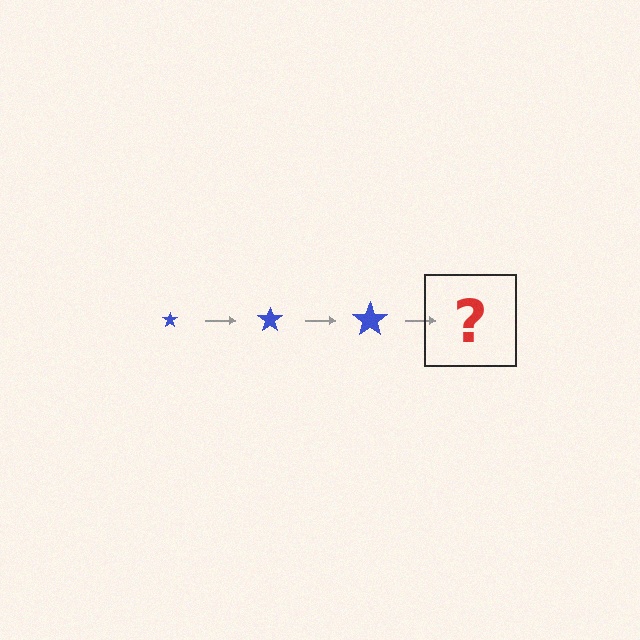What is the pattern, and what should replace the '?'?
The pattern is that the star gets progressively larger each step. The '?' should be a blue star, larger than the previous one.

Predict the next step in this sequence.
The next step is a blue star, larger than the previous one.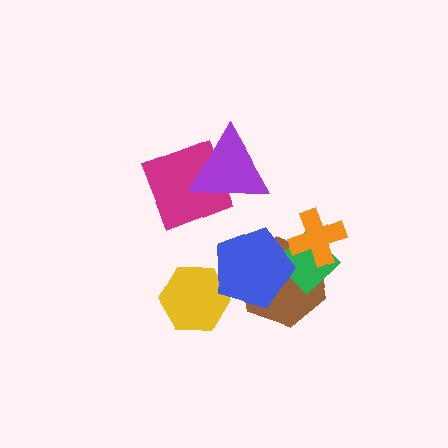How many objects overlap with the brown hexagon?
3 objects overlap with the brown hexagon.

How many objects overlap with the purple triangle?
1 object overlaps with the purple triangle.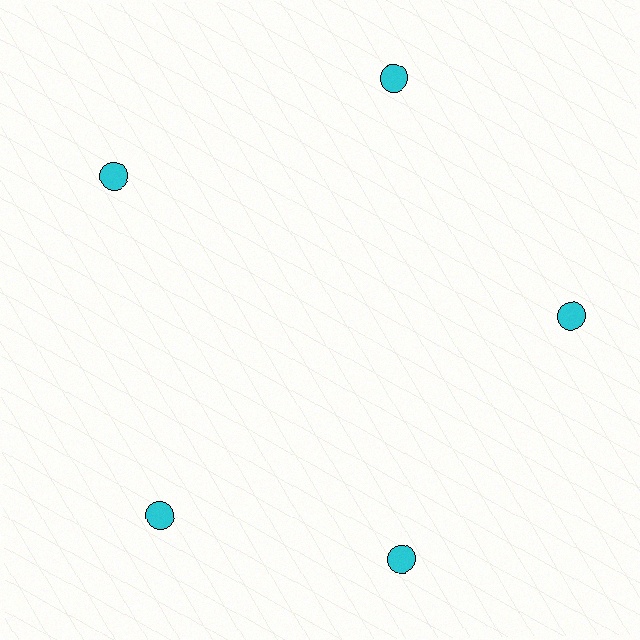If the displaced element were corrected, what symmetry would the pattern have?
It would have 5-fold rotational symmetry — the pattern would map onto itself every 72 degrees.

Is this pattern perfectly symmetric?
No. The 5 cyan circles are arranged in a ring, but one element near the 8 o'clock position is rotated out of alignment along the ring, breaking the 5-fold rotational symmetry.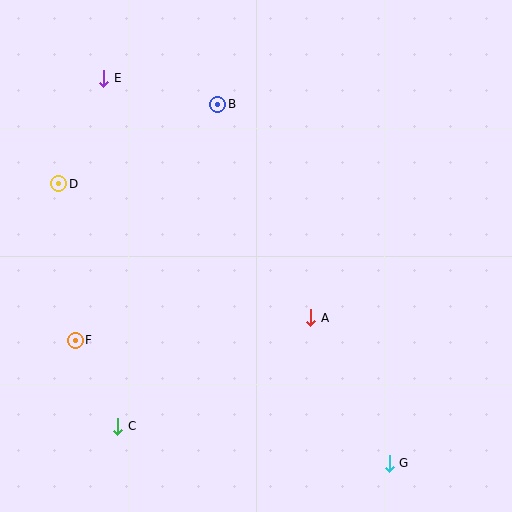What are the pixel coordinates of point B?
Point B is at (218, 104).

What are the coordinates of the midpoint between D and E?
The midpoint between D and E is at (81, 131).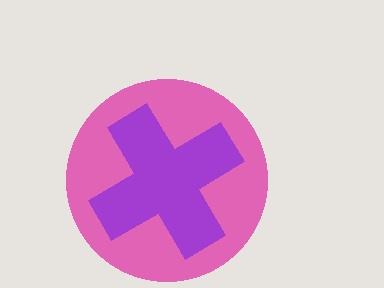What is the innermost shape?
The purple cross.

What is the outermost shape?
The pink circle.